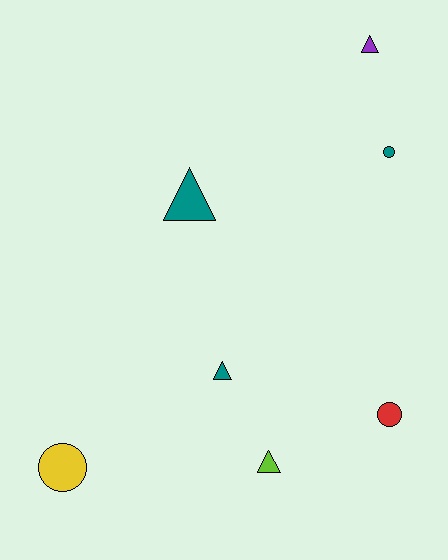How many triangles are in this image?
There are 4 triangles.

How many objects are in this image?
There are 7 objects.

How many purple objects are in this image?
There is 1 purple object.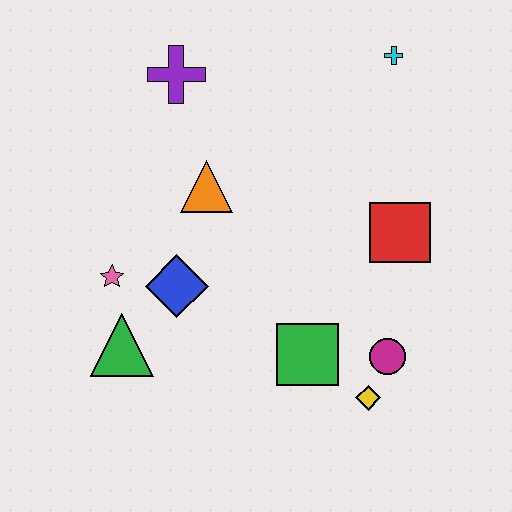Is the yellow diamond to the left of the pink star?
No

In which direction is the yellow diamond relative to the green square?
The yellow diamond is to the right of the green square.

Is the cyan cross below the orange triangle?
No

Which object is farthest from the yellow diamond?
The purple cross is farthest from the yellow diamond.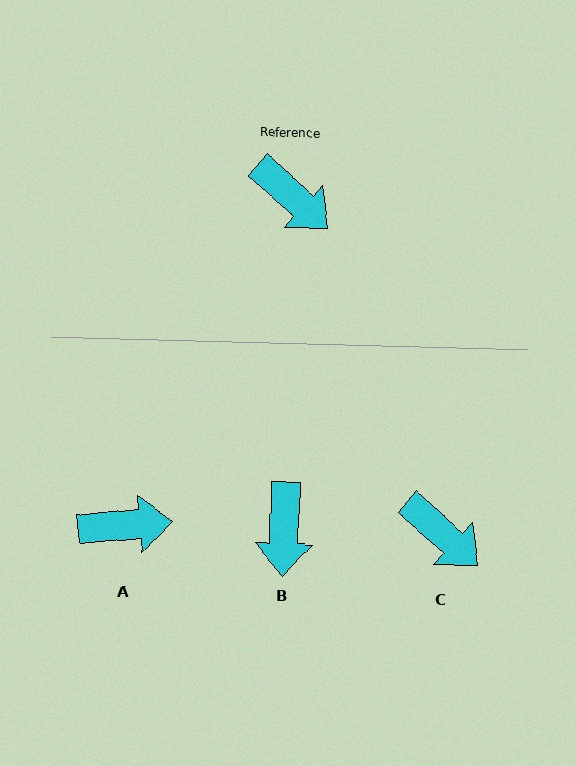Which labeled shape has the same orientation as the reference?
C.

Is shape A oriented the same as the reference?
No, it is off by about 47 degrees.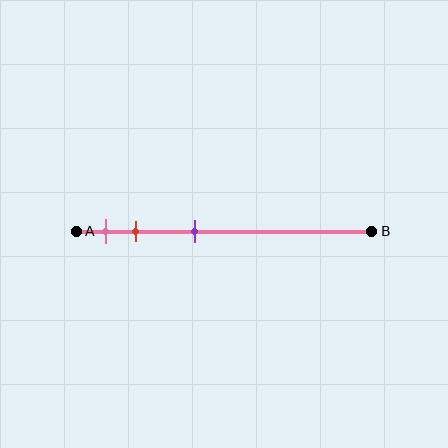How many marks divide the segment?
There are 3 marks dividing the segment.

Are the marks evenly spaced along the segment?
No, the marks are not evenly spaced.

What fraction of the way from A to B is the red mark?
The red mark is approximately 20% (0.2) of the way from A to B.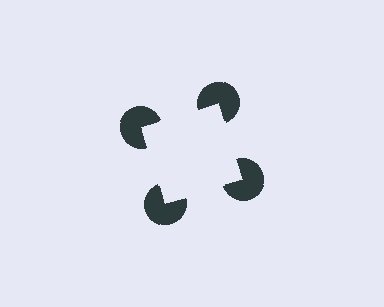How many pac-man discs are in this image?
There are 4 — one at each vertex of the illusory square.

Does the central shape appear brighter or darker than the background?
It typically appears slightly brighter than the background, even though no actual brightness change is drawn.